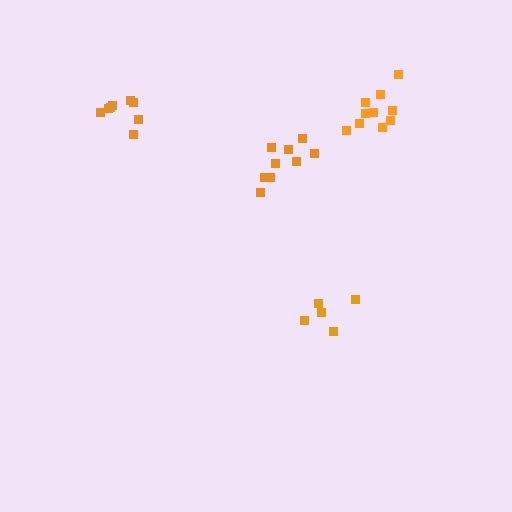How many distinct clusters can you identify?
There are 4 distinct clusters.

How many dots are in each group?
Group 1: 5 dots, Group 2: 10 dots, Group 3: 10 dots, Group 4: 8 dots (33 total).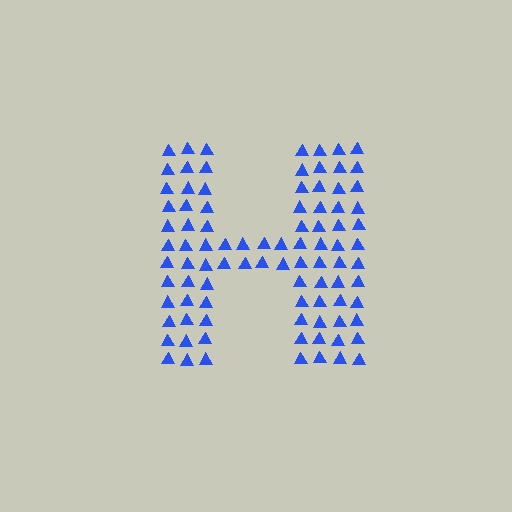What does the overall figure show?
The overall figure shows the letter H.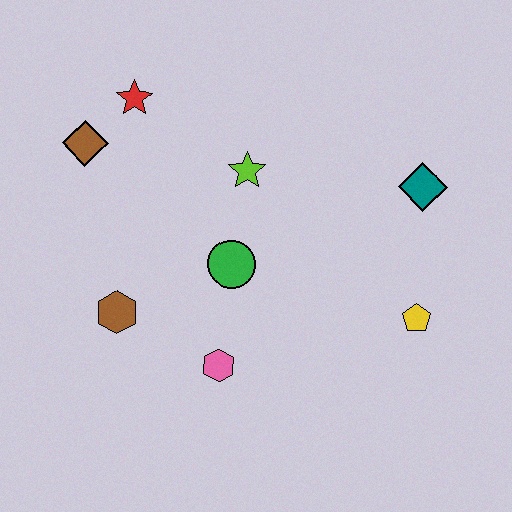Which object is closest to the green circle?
The lime star is closest to the green circle.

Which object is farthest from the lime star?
The yellow pentagon is farthest from the lime star.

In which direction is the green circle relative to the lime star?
The green circle is below the lime star.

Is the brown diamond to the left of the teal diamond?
Yes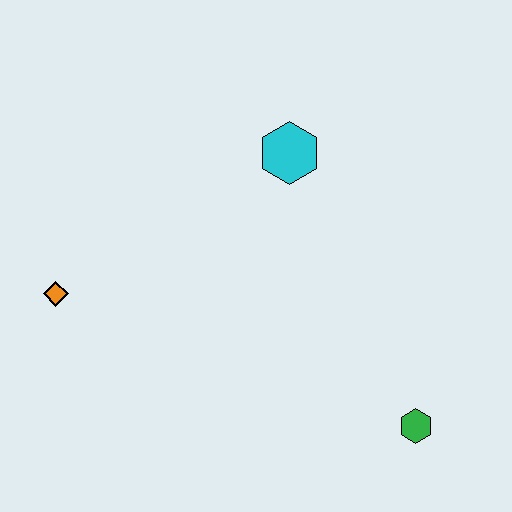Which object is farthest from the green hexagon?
The orange diamond is farthest from the green hexagon.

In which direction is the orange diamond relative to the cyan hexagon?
The orange diamond is to the left of the cyan hexagon.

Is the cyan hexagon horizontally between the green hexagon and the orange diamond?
Yes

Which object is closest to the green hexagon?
The cyan hexagon is closest to the green hexagon.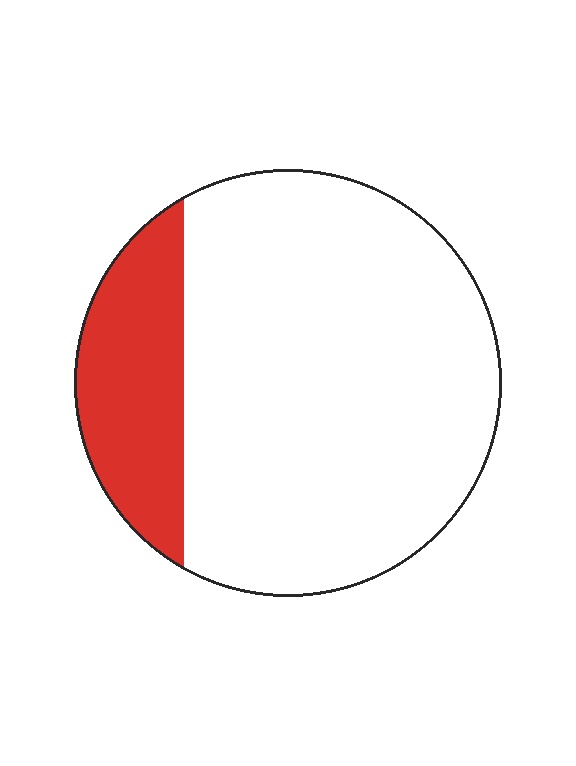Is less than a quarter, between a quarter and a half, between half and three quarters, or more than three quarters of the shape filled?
Less than a quarter.